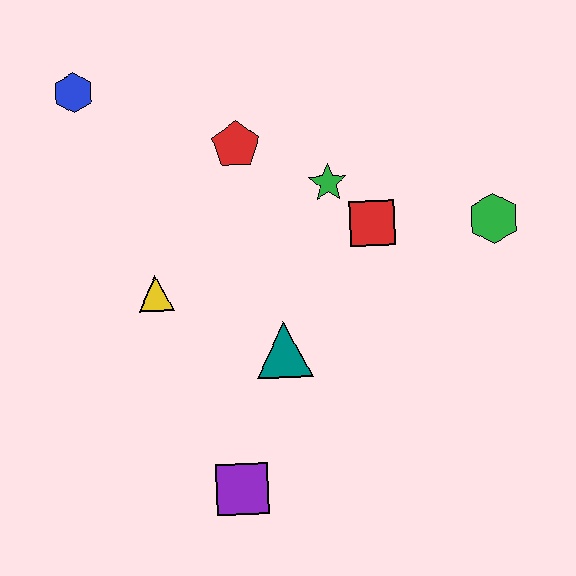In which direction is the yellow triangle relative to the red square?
The yellow triangle is to the left of the red square.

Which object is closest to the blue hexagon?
The red pentagon is closest to the blue hexagon.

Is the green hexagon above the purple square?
Yes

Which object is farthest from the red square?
The blue hexagon is farthest from the red square.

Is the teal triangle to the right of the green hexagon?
No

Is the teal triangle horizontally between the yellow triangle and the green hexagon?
Yes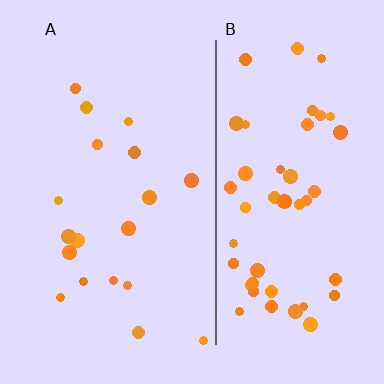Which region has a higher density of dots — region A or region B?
B (the right).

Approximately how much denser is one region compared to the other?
Approximately 2.6× — region B over region A.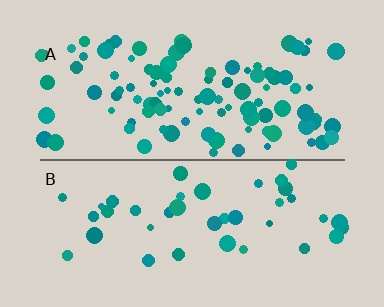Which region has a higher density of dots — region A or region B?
A (the top).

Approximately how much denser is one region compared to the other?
Approximately 2.6× — region A over region B.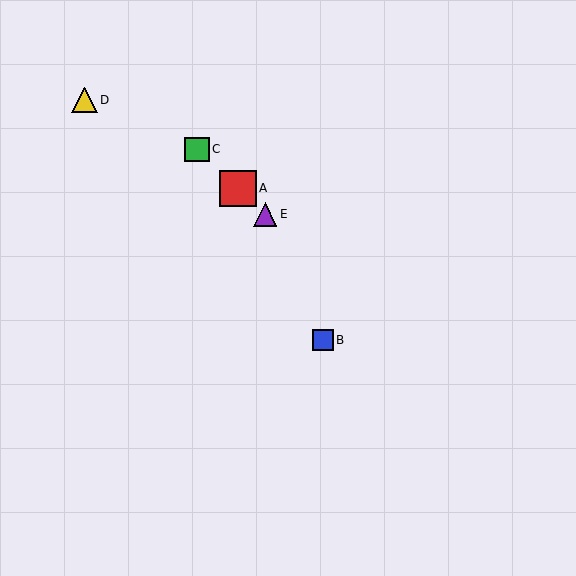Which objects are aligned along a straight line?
Objects A, C, E are aligned along a straight line.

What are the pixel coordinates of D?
Object D is at (85, 100).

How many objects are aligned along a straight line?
3 objects (A, C, E) are aligned along a straight line.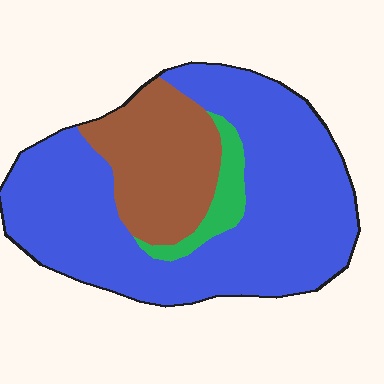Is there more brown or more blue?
Blue.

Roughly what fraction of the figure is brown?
Brown takes up about one quarter (1/4) of the figure.